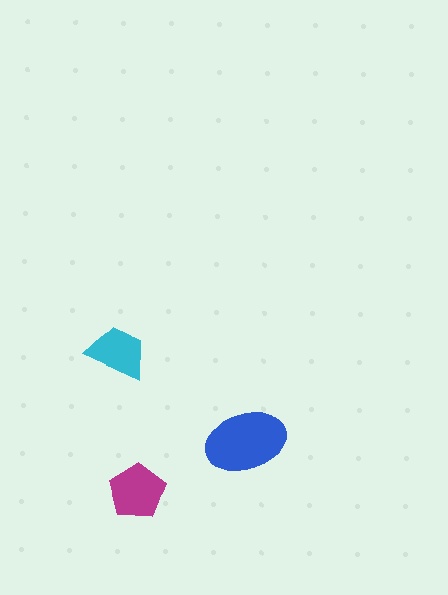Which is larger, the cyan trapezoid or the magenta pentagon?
The magenta pentagon.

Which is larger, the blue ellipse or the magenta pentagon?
The blue ellipse.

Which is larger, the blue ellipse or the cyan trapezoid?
The blue ellipse.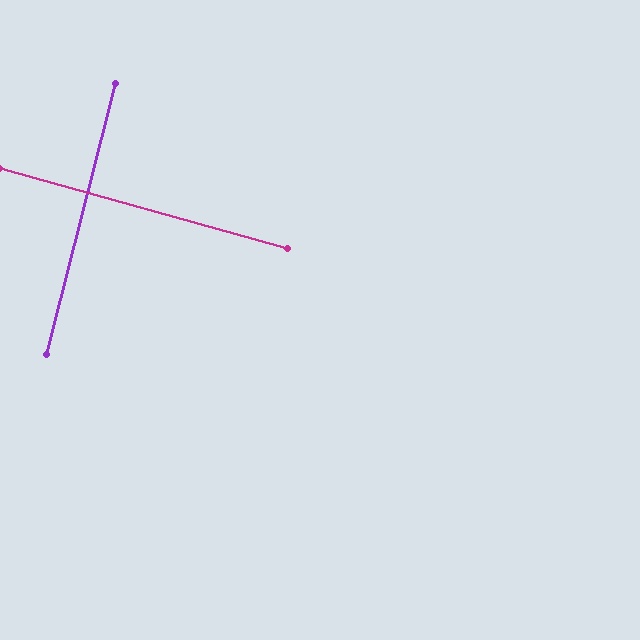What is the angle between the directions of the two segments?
Approximately 89 degrees.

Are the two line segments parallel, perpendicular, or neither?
Perpendicular — they meet at approximately 89°.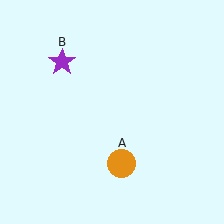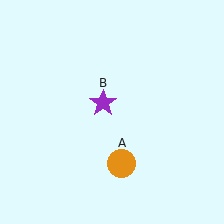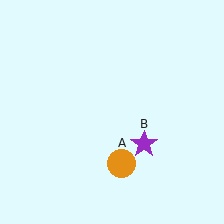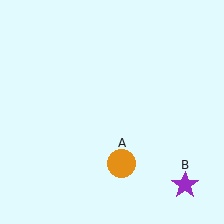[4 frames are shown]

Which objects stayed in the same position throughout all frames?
Orange circle (object A) remained stationary.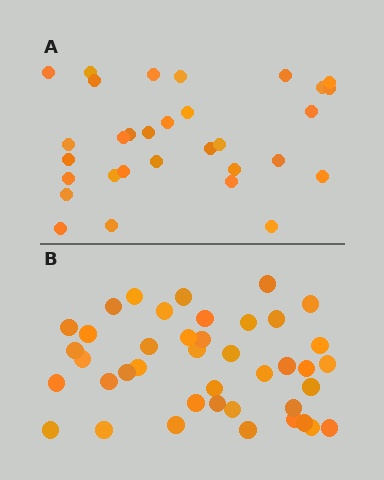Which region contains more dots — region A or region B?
Region B (the bottom region) has more dots.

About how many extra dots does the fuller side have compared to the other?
Region B has roughly 10 or so more dots than region A.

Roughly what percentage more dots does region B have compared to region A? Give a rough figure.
About 30% more.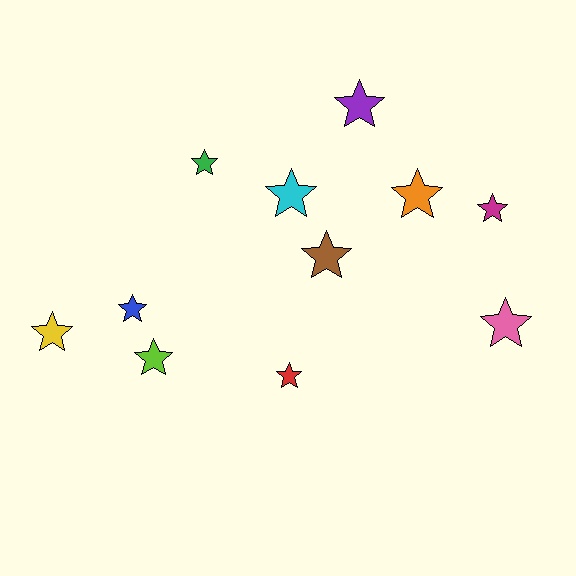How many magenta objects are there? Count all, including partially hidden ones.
There is 1 magenta object.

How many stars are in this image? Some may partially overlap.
There are 11 stars.